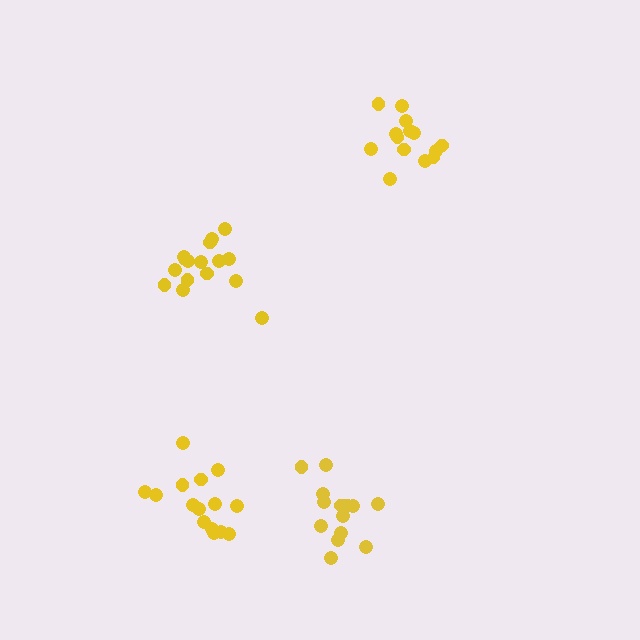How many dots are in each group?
Group 1: 14 dots, Group 2: 16 dots, Group 3: 14 dots, Group 4: 15 dots (59 total).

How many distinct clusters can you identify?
There are 4 distinct clusters.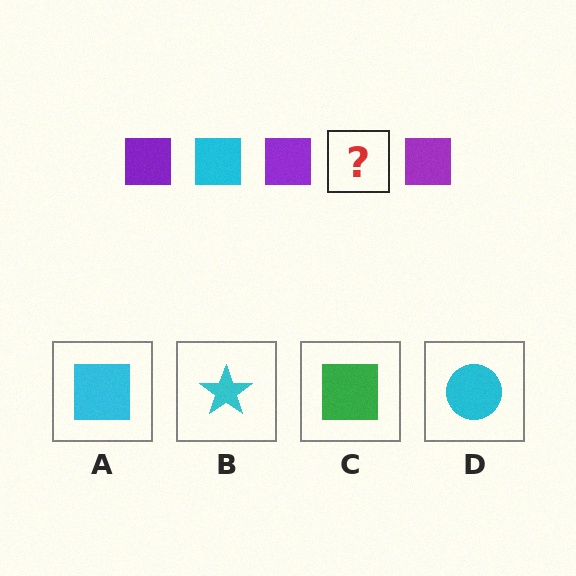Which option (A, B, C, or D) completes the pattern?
A.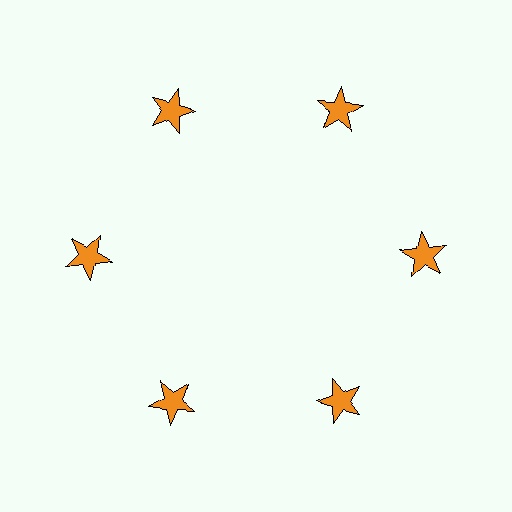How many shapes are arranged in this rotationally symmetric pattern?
There are 6 shapes, arranged in 6 groups of 1.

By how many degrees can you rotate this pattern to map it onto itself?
The pattern maps onto itself every 60 degrees of rotation.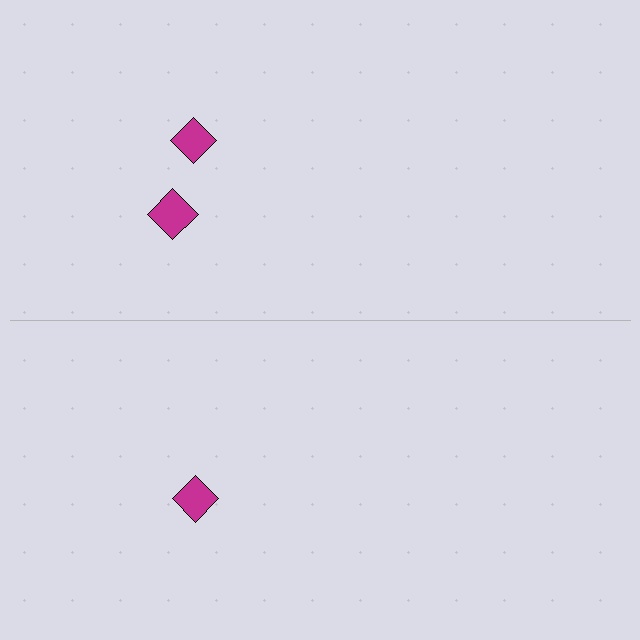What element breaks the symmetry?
A magenta diamond is missing from the bottom side.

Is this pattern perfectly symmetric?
No, the pattern is not perfectly symmetric. A magenta diamond is missing from the bottom side.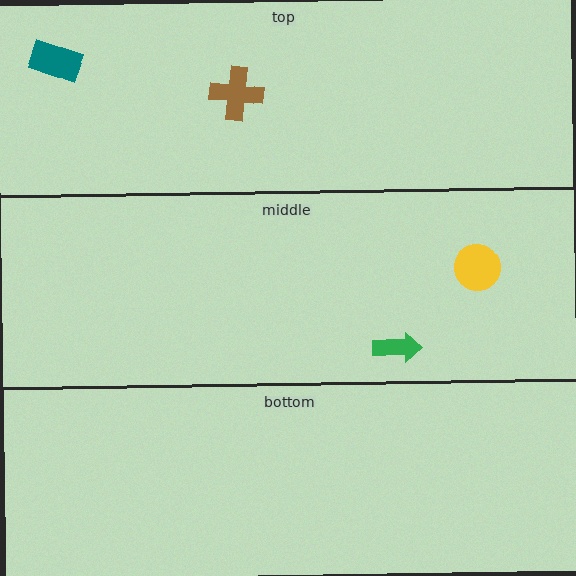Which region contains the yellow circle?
The middle region.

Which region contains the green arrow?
The middle region.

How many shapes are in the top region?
2.